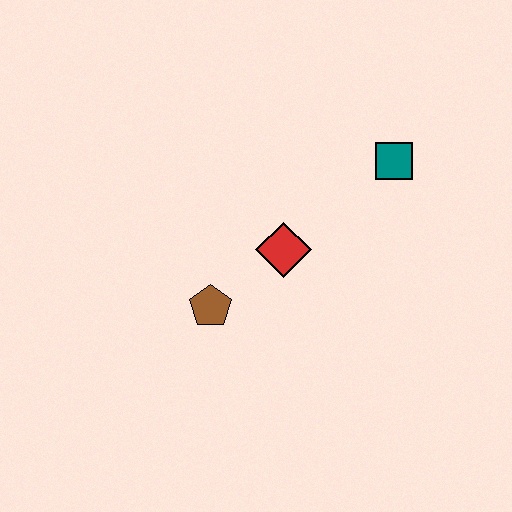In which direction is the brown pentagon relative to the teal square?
The brown pentagon is to the left of the teal square.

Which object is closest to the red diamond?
The brown pentagon is closest to the red diamond.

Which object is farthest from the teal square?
The brown pentagon is farthest from the teal square.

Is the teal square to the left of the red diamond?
No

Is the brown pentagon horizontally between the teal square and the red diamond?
No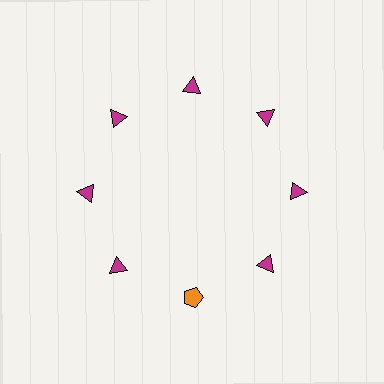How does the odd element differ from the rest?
It differs in both color (orange instead of magenta) and shape (pentagon instead of triangle).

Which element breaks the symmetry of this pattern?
The orange pentagon at roughly the 6 o'clock position breaks the symmetry. All other shapes are magenta triangles.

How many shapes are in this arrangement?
There are 8 shapes arranged in a ring pattern.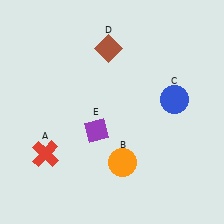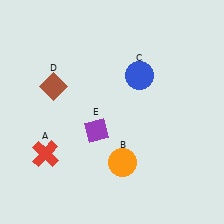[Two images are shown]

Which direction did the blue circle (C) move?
The blue circle (C) moved left.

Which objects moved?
The objects that moved are: the blue circle (C), the brown diamond (D).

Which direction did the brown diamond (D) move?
The brown diamond (D) moved left.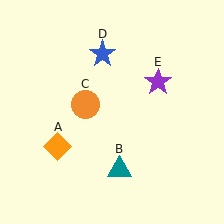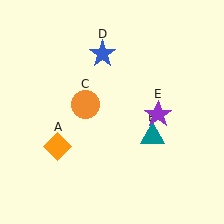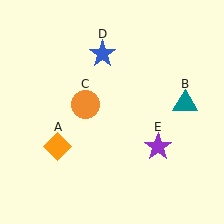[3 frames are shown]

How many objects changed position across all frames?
2 objects changed position: teal triangle (object B), purple star (object E).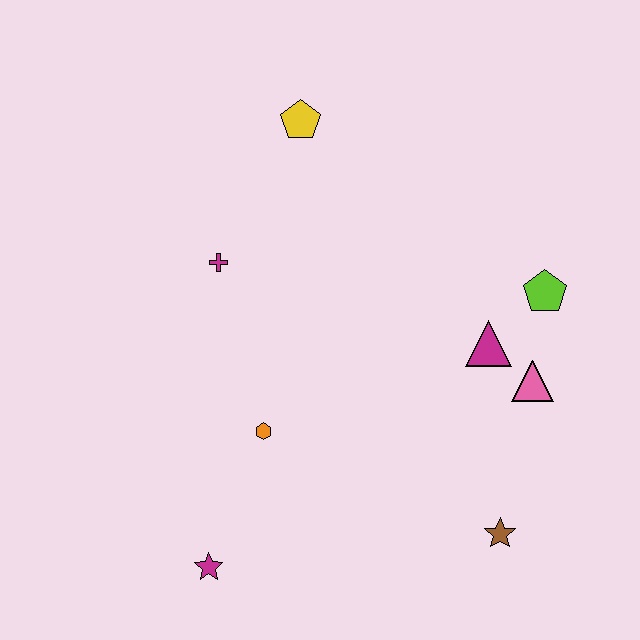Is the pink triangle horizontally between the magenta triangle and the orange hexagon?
No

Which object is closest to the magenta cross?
The yellow pentagon is closest to the magenta cross.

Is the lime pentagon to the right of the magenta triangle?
Yes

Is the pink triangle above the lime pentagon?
No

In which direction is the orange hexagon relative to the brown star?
The orange hexagon is to the left of the brown star.